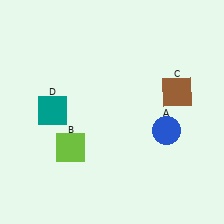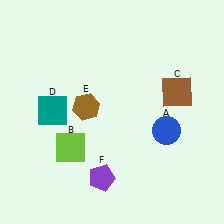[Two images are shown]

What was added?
A brown hexagon (E), a purple pentagon (F) were added in Image 2.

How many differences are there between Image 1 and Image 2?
There are 2 differences between the two images.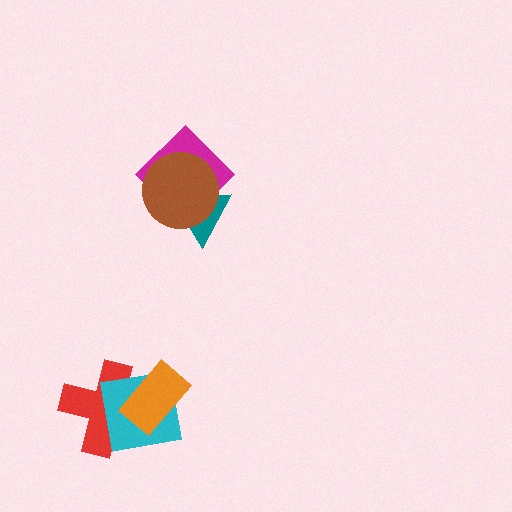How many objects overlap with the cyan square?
2 objects overlap with the cyan square.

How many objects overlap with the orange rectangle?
2 objects overlap with the orange rectangle.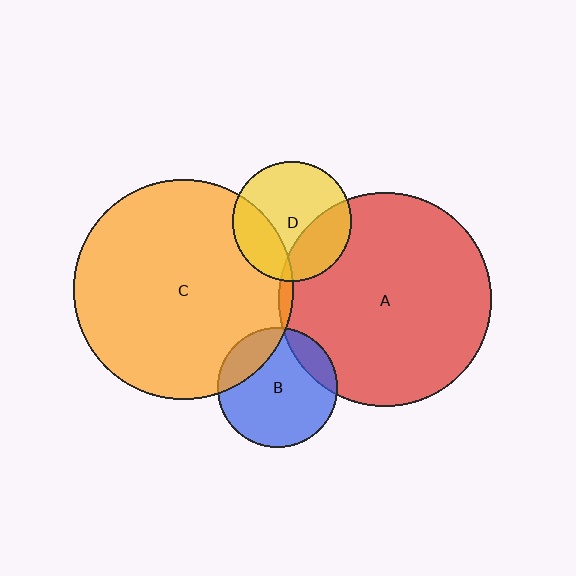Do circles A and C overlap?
Yes.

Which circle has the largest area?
Circle C (orange).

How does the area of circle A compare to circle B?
Approximately 3.2 times.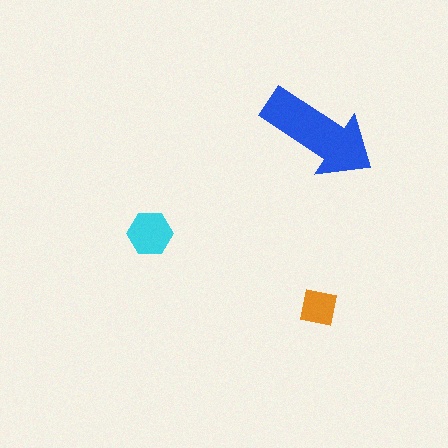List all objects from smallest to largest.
The orange square, the cyan hexagon, the blue arrow.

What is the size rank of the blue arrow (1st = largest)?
1st.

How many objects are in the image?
There are 3 objects in the image.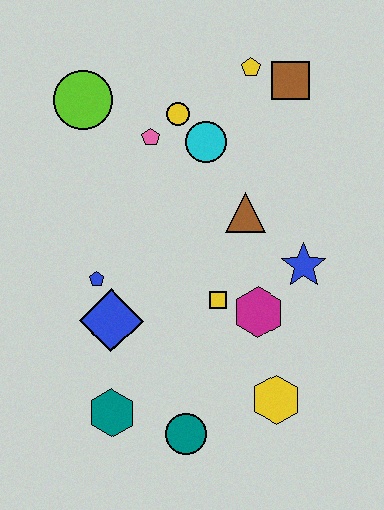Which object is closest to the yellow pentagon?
The brown square is closest to the yellow pentagon.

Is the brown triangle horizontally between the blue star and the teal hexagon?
Yes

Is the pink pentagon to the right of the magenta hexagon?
No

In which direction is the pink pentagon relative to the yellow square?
The pink pentagon is above the yellow square.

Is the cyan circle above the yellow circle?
No